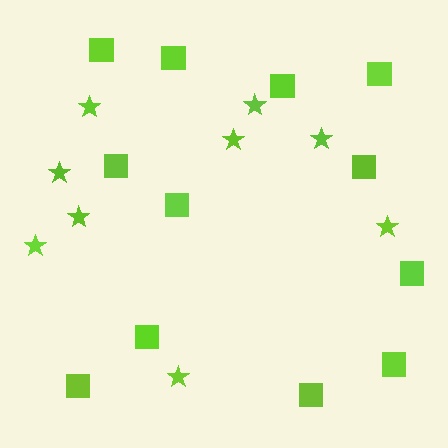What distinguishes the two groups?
There are 2 groups: one group of squares (12) and one group of stars (9).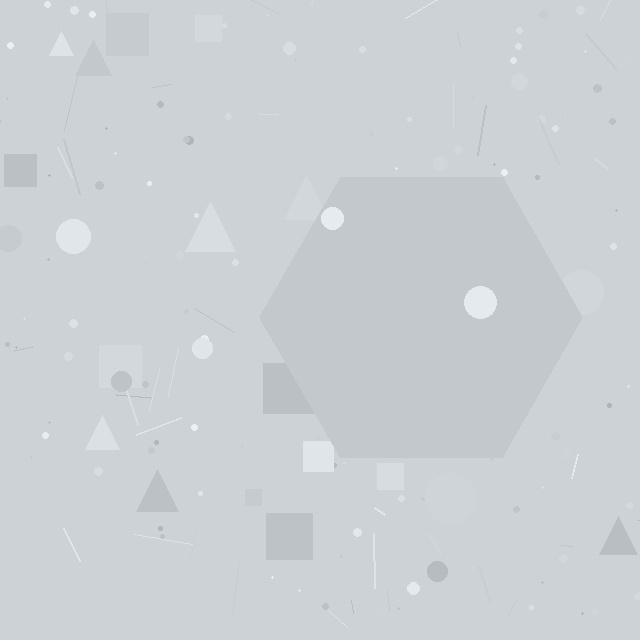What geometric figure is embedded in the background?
A hexagon is embedded in the background.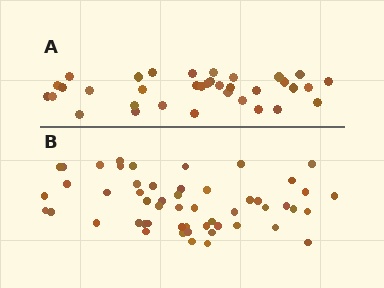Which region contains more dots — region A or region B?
Region B (the bottom region) has more dots.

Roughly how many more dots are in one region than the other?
Region B has approximately 20 more dots than region A.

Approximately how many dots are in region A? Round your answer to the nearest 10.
About 40 dots. (The exact count is 35, which rounds to 40.)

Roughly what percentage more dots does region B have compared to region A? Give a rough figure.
About 50% more.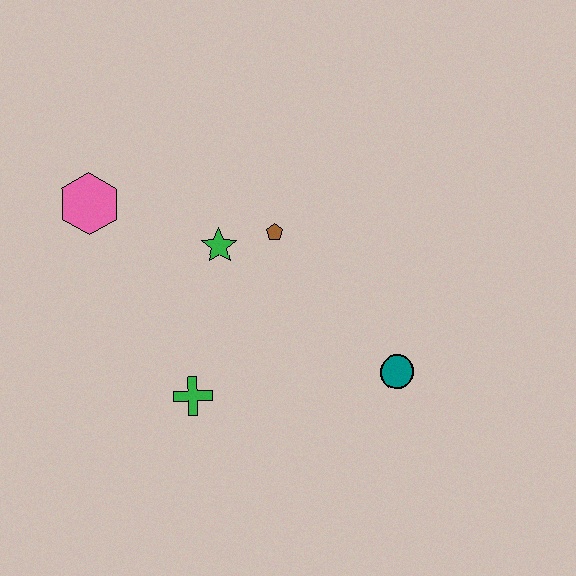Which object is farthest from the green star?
The teal circle is farthest from the green star.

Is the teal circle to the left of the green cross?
No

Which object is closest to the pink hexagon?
The green star is closest to the pink hexagon.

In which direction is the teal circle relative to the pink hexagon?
The teal circle is to the right of the pink hexagon.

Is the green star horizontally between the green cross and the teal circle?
Yes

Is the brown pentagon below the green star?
No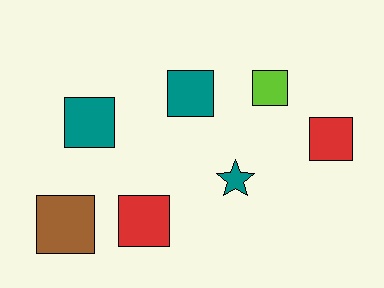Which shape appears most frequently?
Square, with 6 objects.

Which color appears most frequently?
Teal, with 3 objects.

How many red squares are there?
There are 2 red squares.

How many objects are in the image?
There are 7 objects.